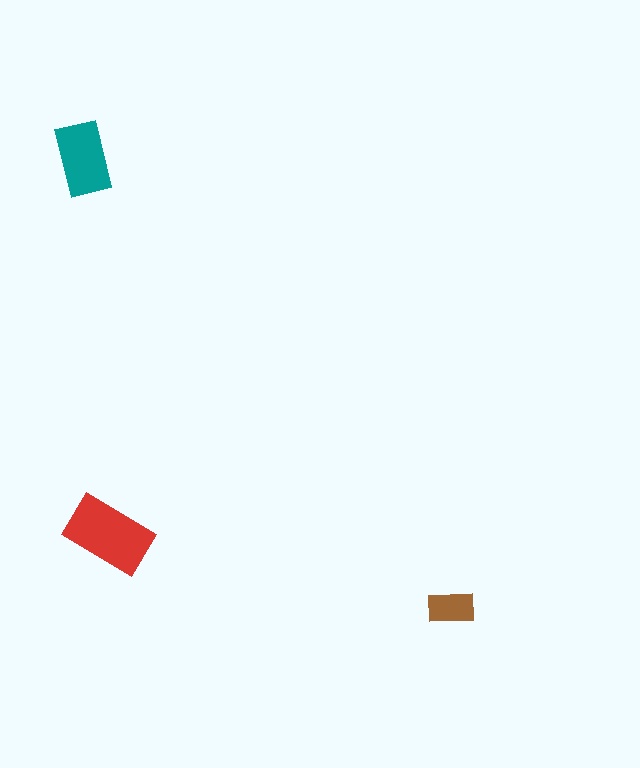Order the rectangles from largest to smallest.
the red one, the teal one, the brown one.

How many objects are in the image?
There are 3 objects in the image.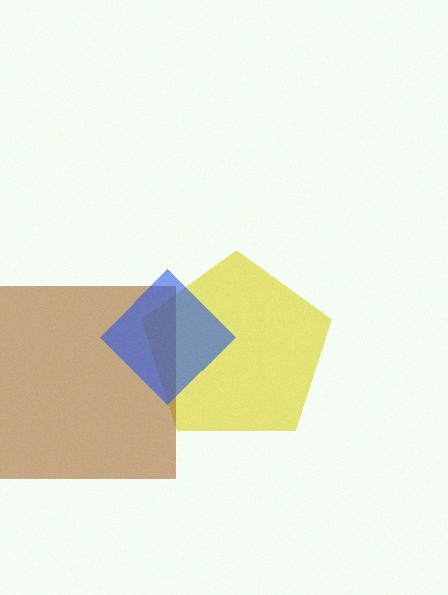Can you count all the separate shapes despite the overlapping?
Yes, there are 3 separate shapes.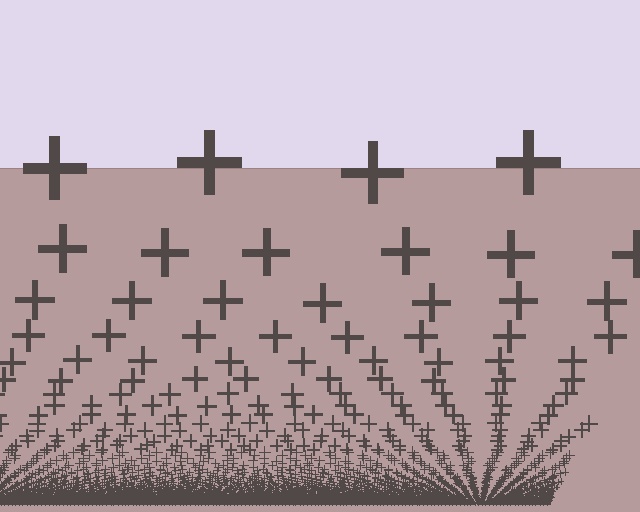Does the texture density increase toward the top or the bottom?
Density increases toward the bottom.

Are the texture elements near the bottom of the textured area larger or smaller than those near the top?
Smaller. The gradient is inverted — elements near the bottom are smaller and denser.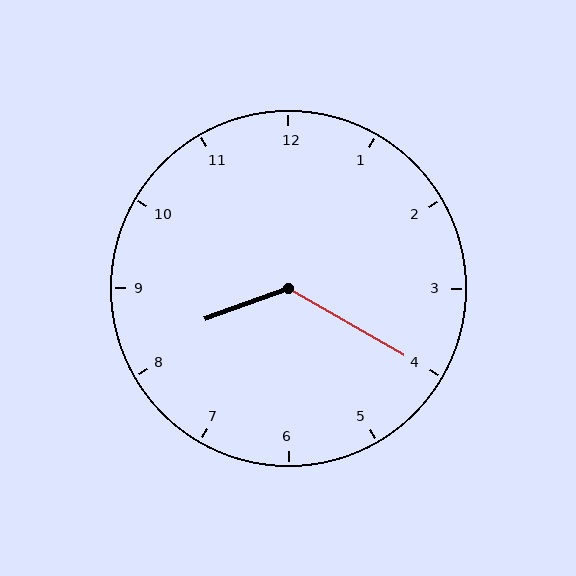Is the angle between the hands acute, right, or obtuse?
It is obtuse.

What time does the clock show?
8:20.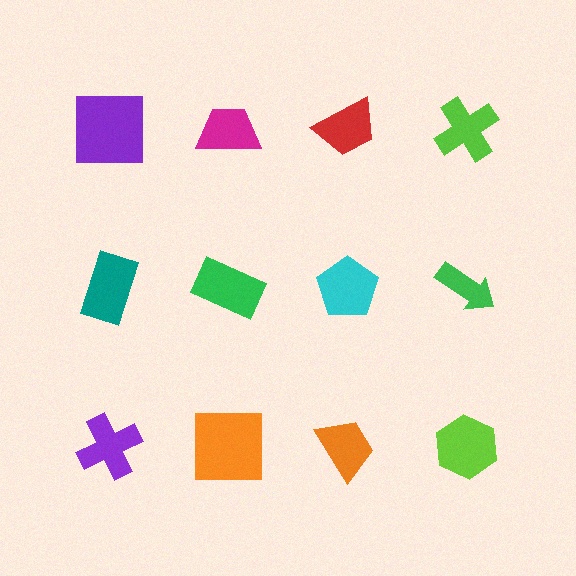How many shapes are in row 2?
4 shapes.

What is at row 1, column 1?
A purple square.